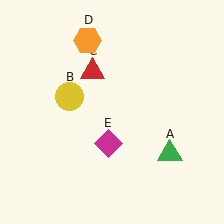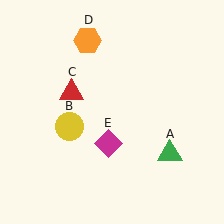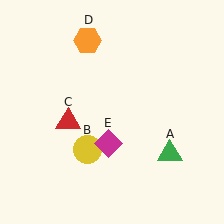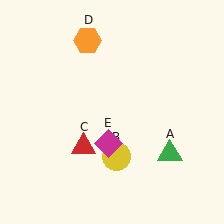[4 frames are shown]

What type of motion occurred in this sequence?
The yellow circle (object B), red triangle (object C) rotated counterclockwise around the center of the scene.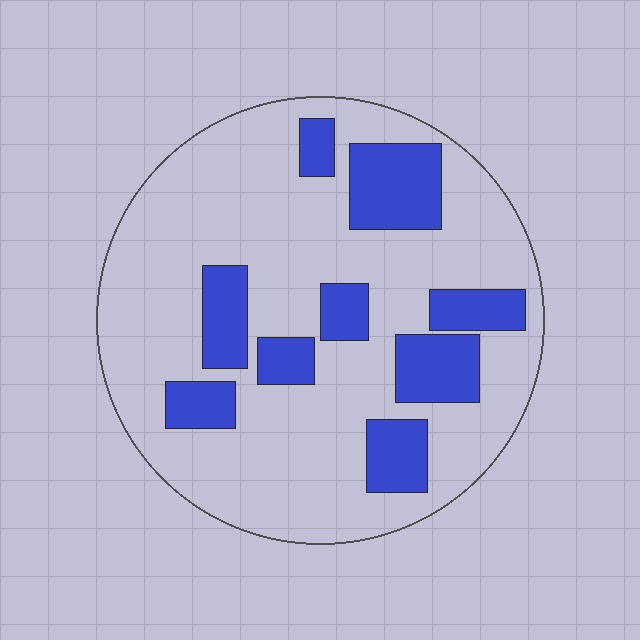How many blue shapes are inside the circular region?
9.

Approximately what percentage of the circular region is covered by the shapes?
Approximately 25%.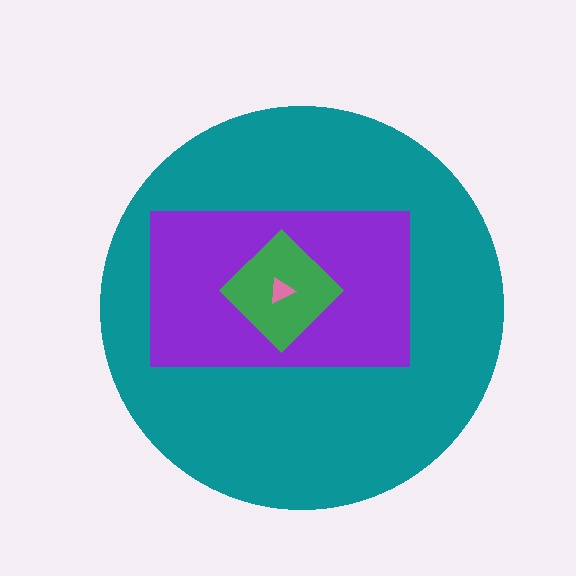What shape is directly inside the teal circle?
The purple rectangle.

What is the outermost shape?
The teal circle.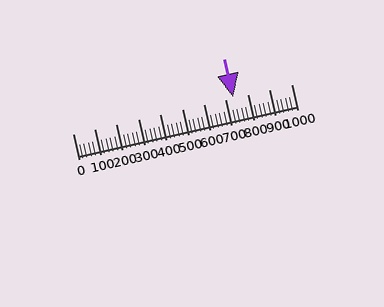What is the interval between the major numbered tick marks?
The major tick marks are spaced 100 units apart.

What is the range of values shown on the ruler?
The ruler shows values from 0 to 1000.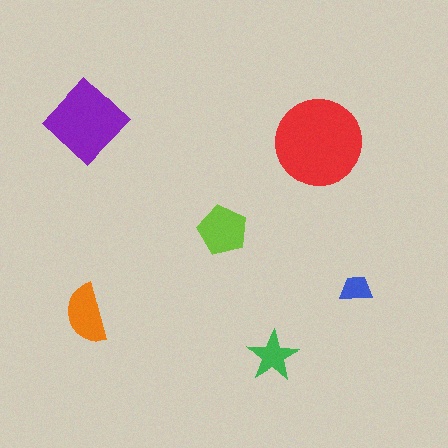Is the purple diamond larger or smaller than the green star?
Larger.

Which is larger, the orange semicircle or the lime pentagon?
The lime pentagon.